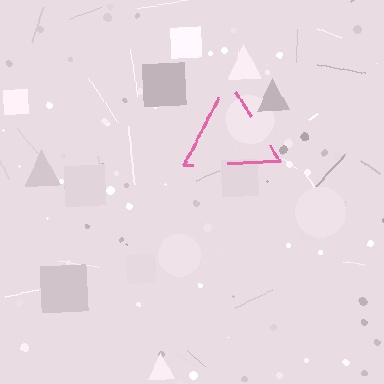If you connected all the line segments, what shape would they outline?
They would outline a triangle.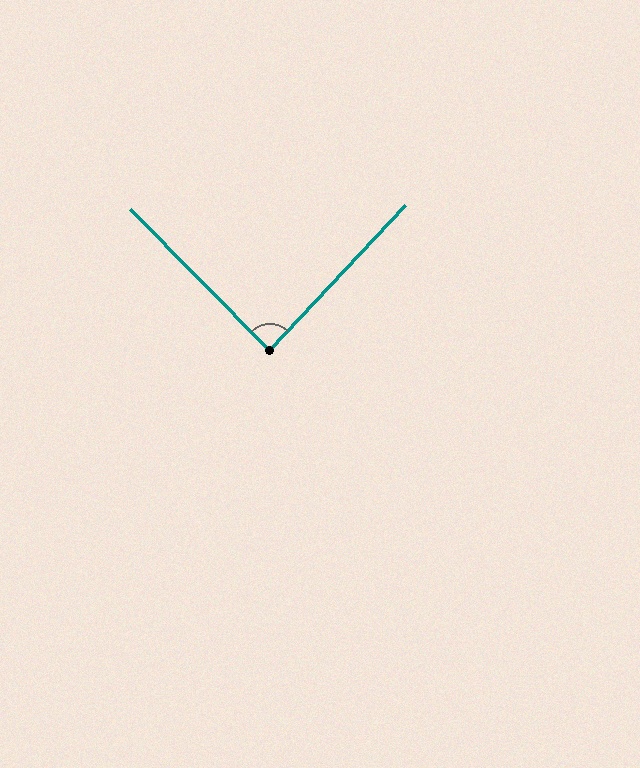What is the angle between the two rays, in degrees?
Approximately 88 degrees.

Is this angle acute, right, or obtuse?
It is approximately a right angle.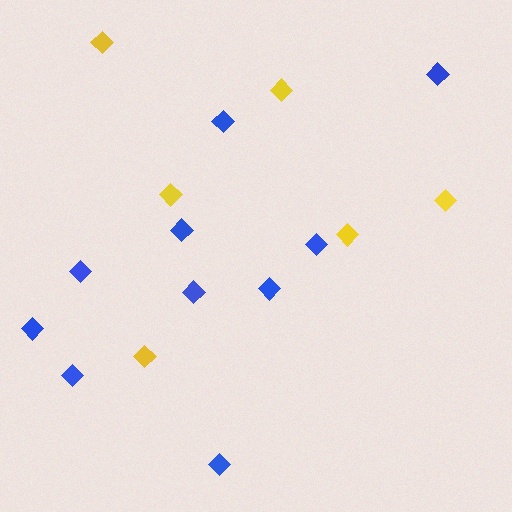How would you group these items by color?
There are 2 groups: one group of yellow diamonds (6) and one group of blue diamonds (10).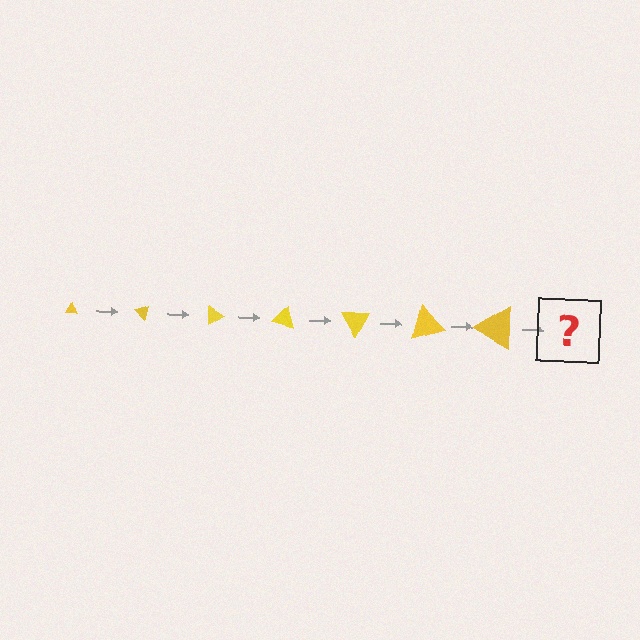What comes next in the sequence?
The next element should be a triangle, larger than the previous one and rotated 315 degrees from the start.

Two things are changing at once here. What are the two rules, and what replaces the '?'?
The two rules are that the triangle grows larger each step and it rotates 45 degrees each step. The '?' should be a triangle, larger than the previous one and rotated 315 degrees from the start.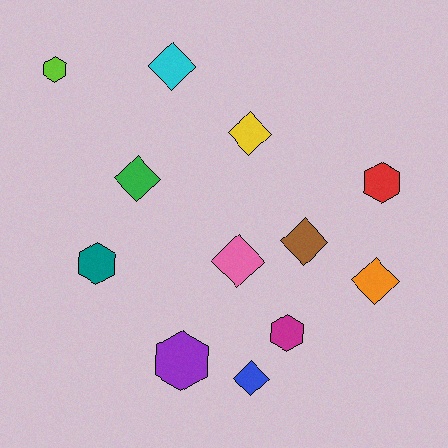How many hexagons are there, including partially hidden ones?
There are 5 hexagons.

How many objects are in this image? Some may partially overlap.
There are 12 objects.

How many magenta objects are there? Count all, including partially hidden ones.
There is 1 magenta object.